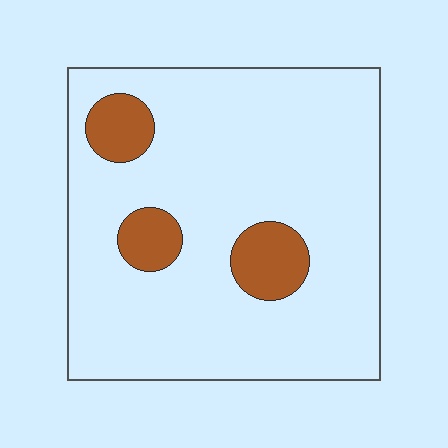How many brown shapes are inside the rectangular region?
3.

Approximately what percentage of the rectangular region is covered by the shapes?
Approximately 10%.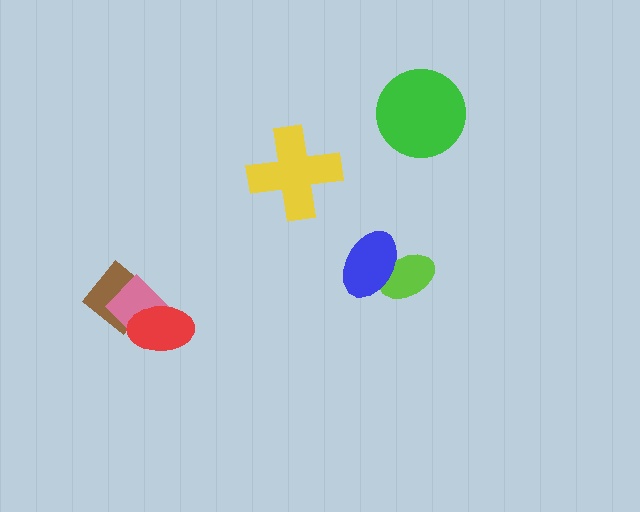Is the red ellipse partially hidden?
No, no other shape covers it.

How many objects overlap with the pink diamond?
2 objects overlap with the pink diamond.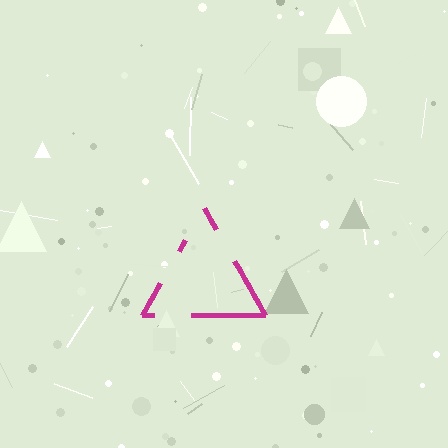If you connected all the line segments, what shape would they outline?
They would outline a triangle.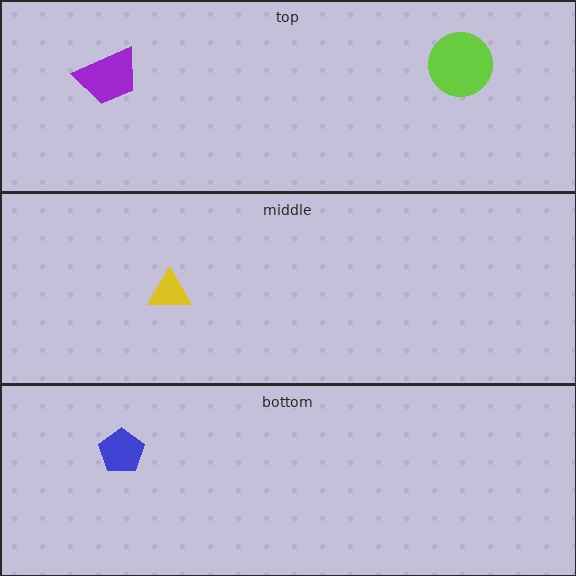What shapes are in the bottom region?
The blue pentagon.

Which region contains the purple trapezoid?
The top region.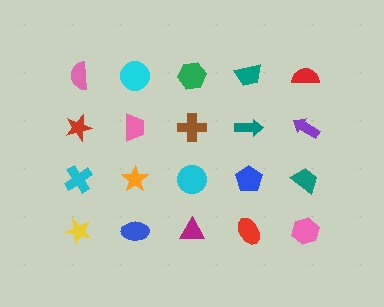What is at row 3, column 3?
A cyan circle.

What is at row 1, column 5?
A red semicircle.